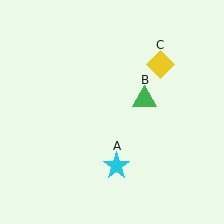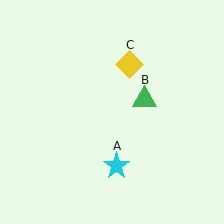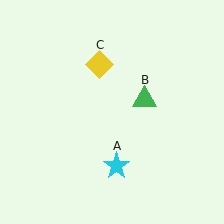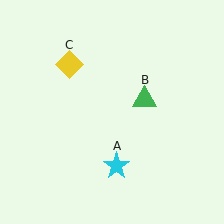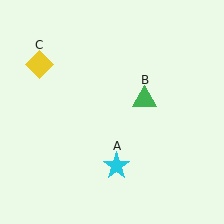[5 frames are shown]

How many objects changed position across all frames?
1 object changed position: yellow diamond (object C).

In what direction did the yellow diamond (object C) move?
The yellow diamond (object C) moved left.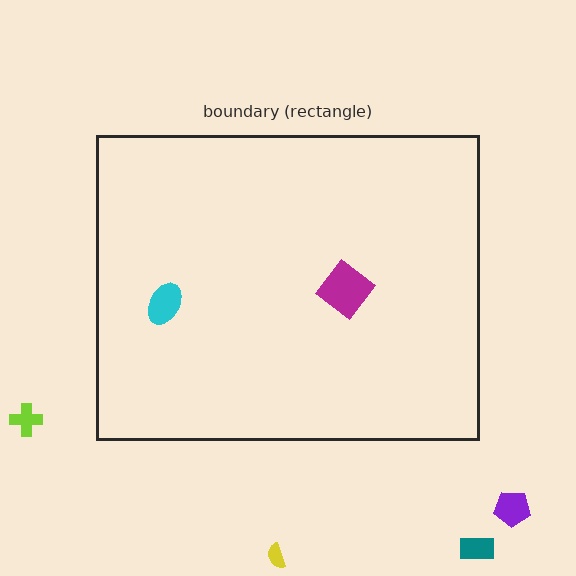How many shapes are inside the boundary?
2 inside, 4 outside.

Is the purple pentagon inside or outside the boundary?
Outside.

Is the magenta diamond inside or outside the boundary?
Inside.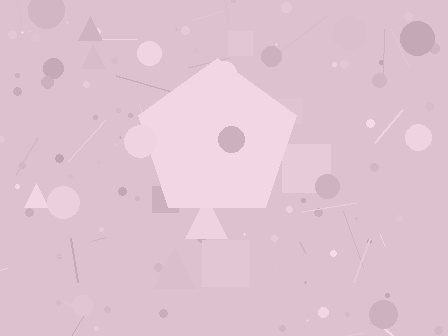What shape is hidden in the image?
A pentagon is hidden in the image.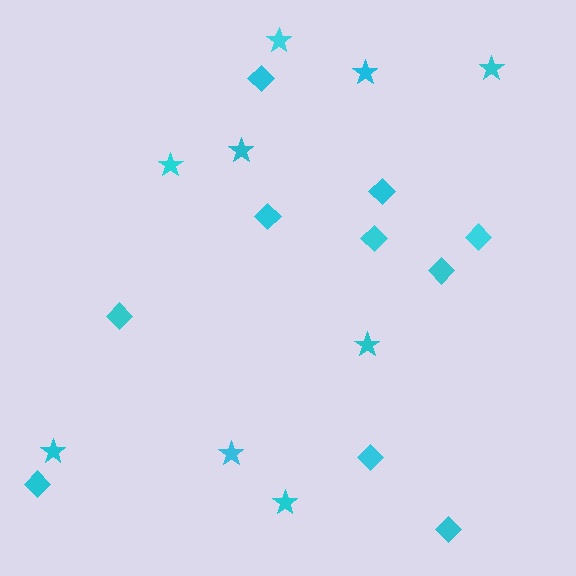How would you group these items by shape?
There are 2 groups: one group of stars (9) and one group of diamonds (10).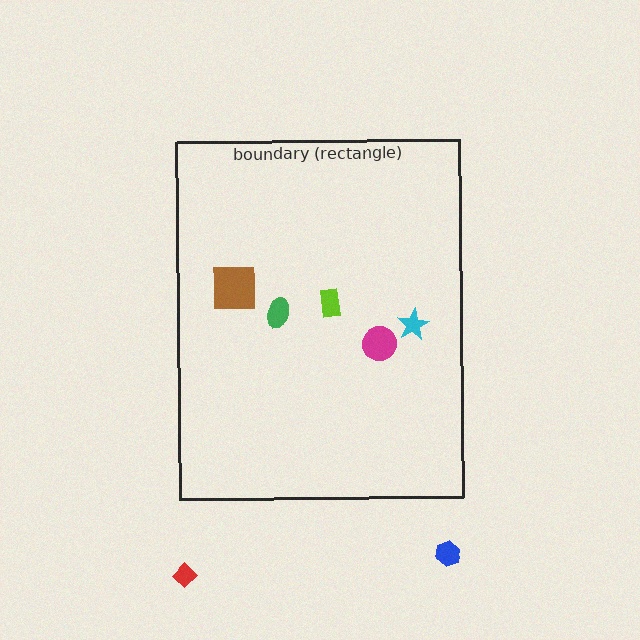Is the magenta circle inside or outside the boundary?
Inside.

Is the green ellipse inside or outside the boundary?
Inside.